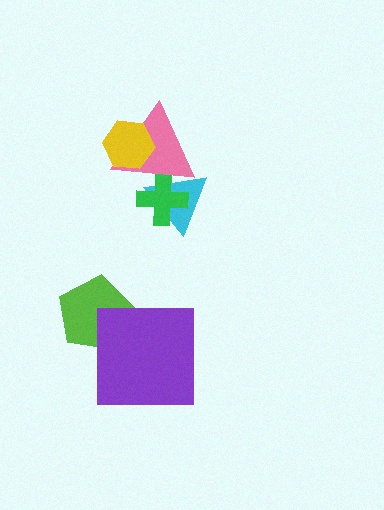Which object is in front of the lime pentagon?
The purple square is in front of the lime pentagon.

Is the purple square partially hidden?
No, no other shape covers it.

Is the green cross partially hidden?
Yes, it is partially covered by another shape.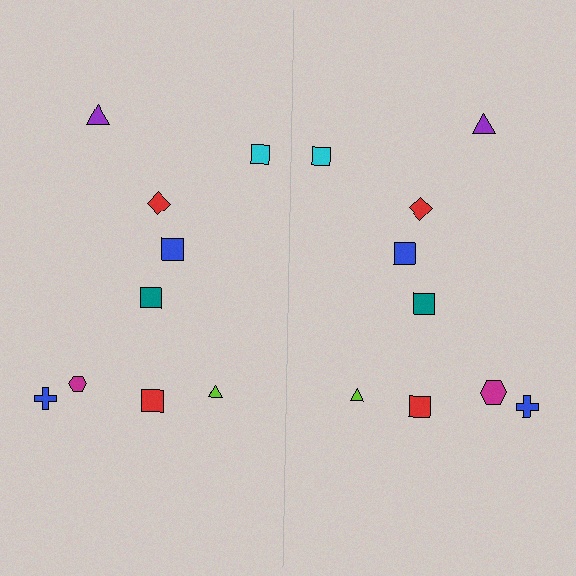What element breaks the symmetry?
The magenta hexagon on the right side has a different size than its mirror counterpart.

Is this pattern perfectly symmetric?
No, the pattern is not perfectly symmetric. The magenta hexagon on the right side has a different size than its mirror counterpart.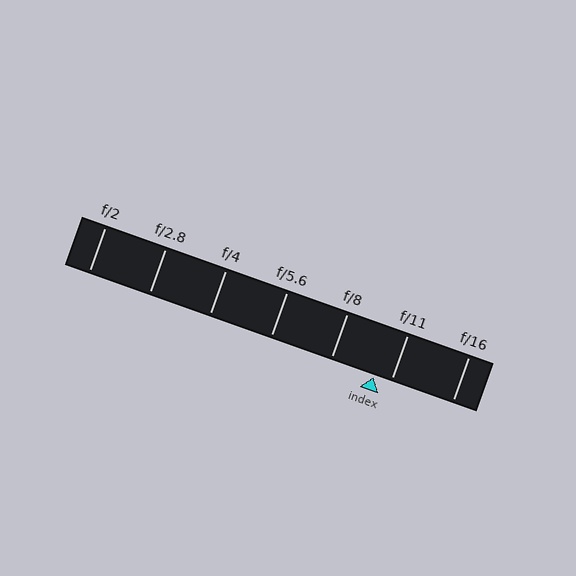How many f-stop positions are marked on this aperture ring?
There are 7 f-stop positions marked.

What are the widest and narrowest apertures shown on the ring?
The widest aperture shown is f/2 and the narrowest is f/16.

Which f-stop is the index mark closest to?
The index mark is closest to f/11.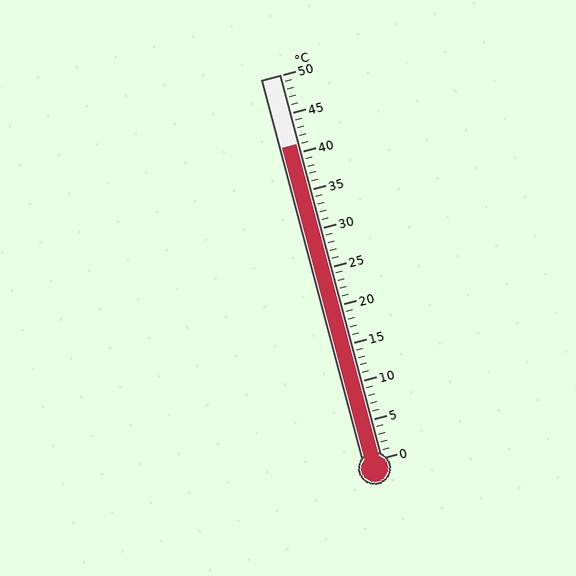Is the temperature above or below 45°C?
The temperature is below 45°C.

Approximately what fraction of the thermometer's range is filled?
The thermometer is filled to approximately 80% of its range.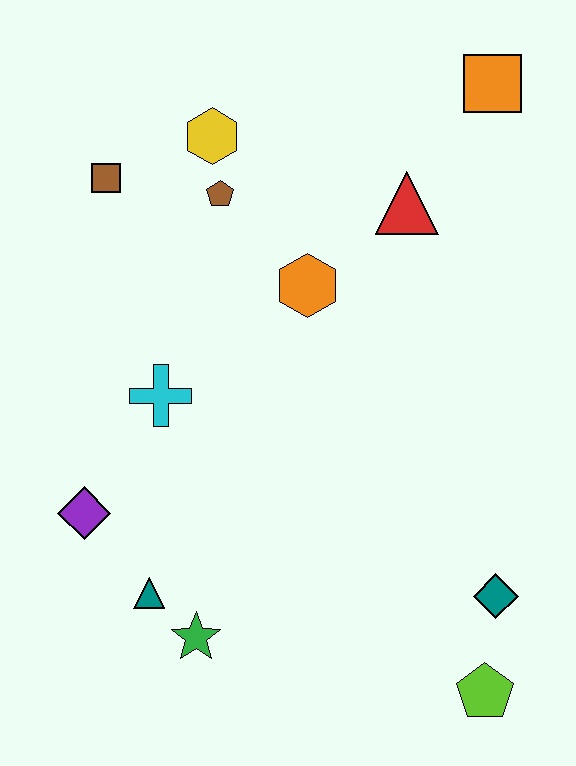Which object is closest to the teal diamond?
The lime pentagon is closest to the teal diamond.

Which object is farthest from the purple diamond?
The orange square is farthest from the purple diamond.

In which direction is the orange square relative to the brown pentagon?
The orange square is to the right of the brown pentagon.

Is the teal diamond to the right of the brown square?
Yes